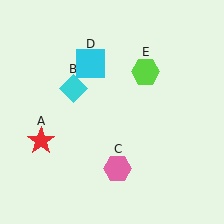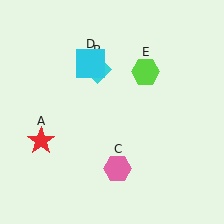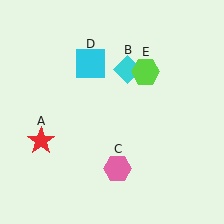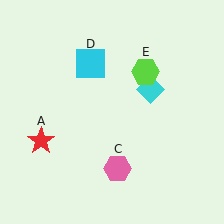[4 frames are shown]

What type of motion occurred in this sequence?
The cyan diamond (object B) rotated clockwise around the center of the scene.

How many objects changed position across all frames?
1 object changed position: cyan diamond (object B).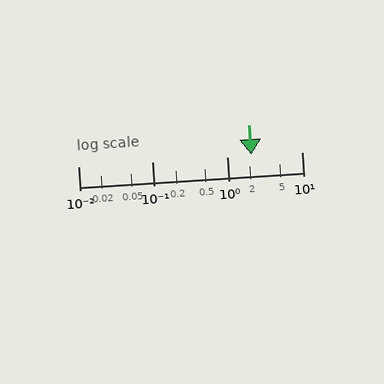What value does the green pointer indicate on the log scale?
The pointer indicates approximately 2.1.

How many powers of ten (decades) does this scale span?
The scale spans 3 decades, from 0.01 to 10.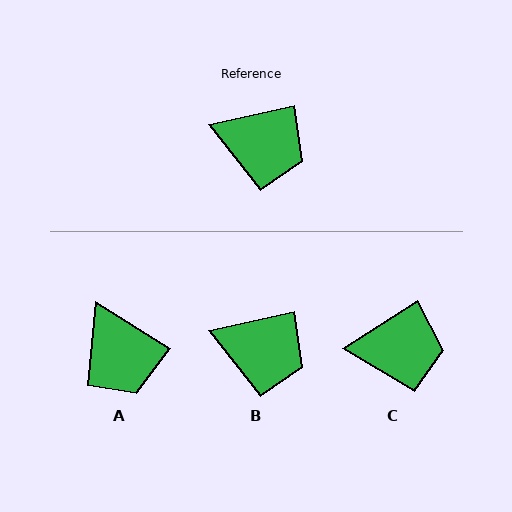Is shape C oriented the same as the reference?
No, it is off by about 20 degrees.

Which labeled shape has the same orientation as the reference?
B.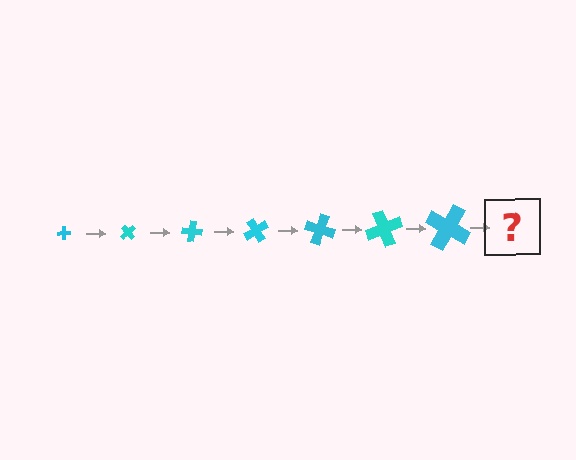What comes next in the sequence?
The next element should be a cross, larger than the previous one and rotated 350 degrees from the start.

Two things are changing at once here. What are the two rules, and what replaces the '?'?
The two rules are that the cross grows larger each step and it rotates 50 degrees each step. The '?' should be a cross, larger than the previous one and rotated 350 degrees from the start.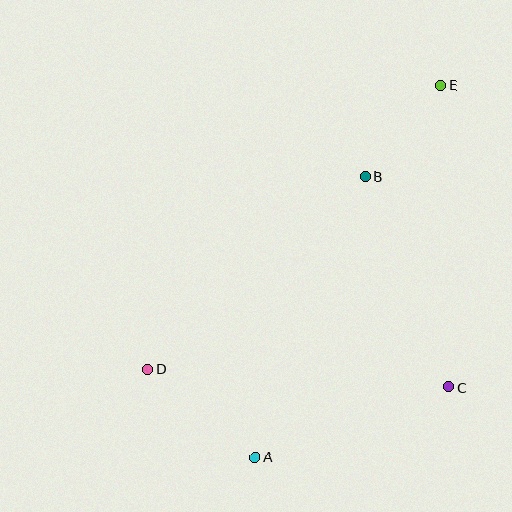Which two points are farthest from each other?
Points A and E are farthest from each other.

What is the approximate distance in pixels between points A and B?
The distance between A and B is approximately 302 pixels.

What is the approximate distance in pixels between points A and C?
The distance between A and C is approximately 206 pixels.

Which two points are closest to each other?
Points B and E are closest to each other.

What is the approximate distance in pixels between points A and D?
The distance between A and D is approximately 139 pixels.